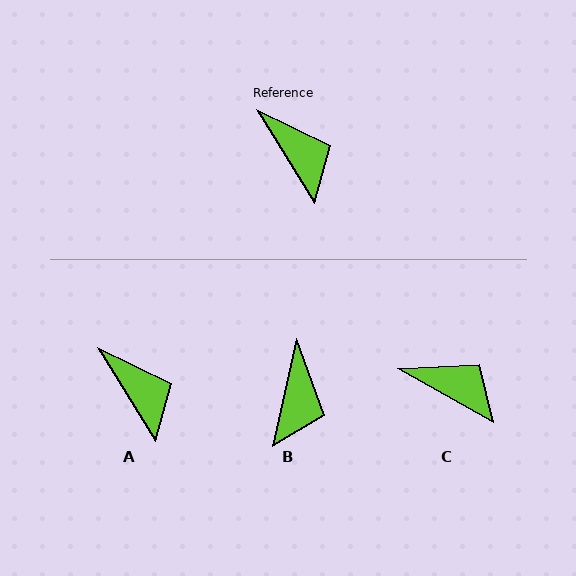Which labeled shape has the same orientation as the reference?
A.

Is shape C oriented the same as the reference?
No, it is off by about 29 degrees.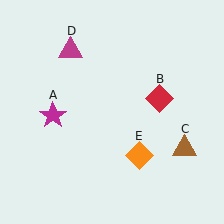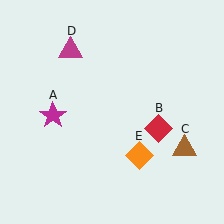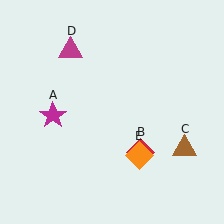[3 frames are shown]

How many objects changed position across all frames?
1 object changed position: red diamond (object B).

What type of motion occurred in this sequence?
The red diamond (object B) rotated clockwise around the center of the scene.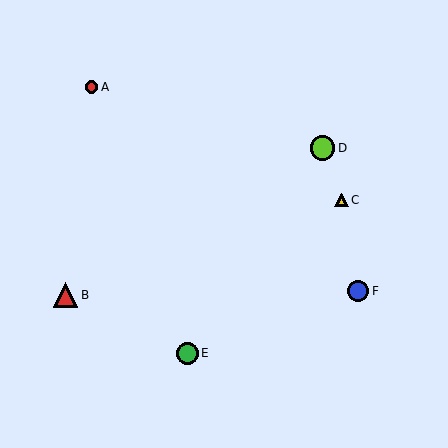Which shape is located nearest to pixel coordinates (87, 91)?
The red circle (labeled A) at (91, 87) is nearest to that location.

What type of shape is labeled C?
Shape C is a yellow triangle.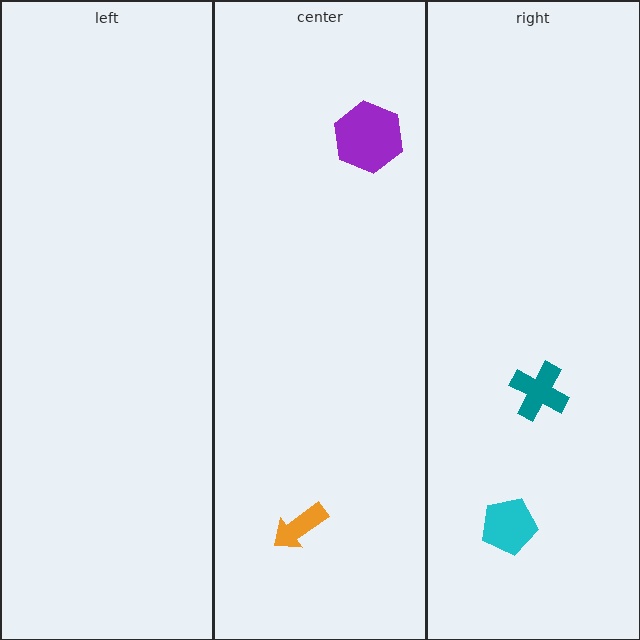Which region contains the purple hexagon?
The center region.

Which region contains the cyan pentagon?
The right region.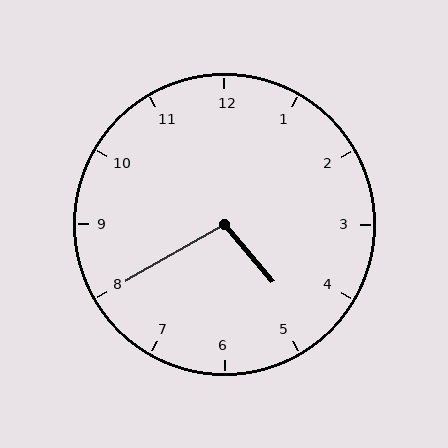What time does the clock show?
4:40.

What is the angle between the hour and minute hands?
Approximately 100 degrees.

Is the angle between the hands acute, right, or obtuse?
It is obtuse.